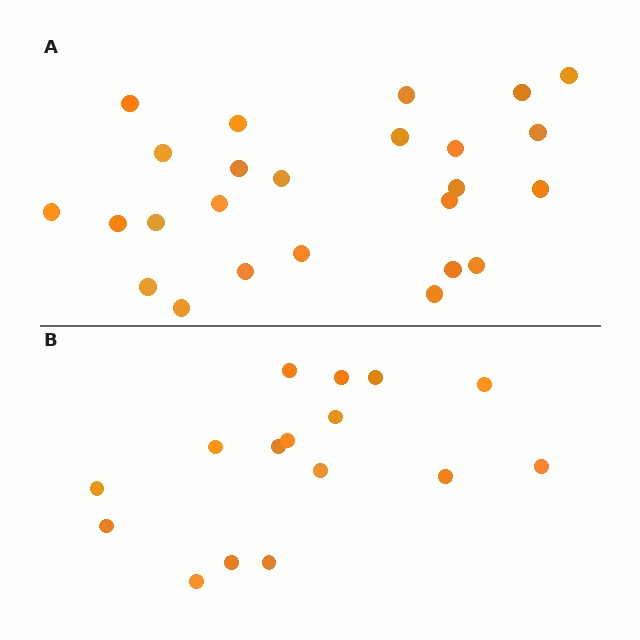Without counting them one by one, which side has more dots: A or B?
Region A (the top region) has more dots.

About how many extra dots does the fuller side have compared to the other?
Region A has roughly 8 or so more dots than region B.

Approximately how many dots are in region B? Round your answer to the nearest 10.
About 20 dots. (The exact count is 16, which rounds to 20.)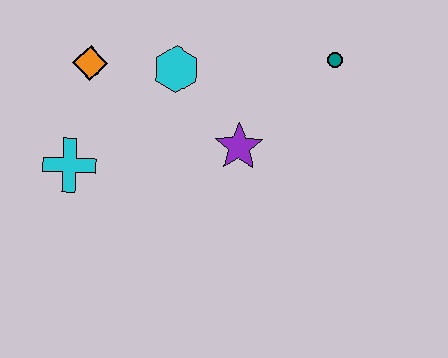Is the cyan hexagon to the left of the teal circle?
Yes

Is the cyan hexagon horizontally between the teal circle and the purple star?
No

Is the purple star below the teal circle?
Yes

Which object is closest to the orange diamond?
The cyan hexagon is closest to the orange diamond.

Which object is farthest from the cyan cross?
The teal circle is farthest from the cyan cross.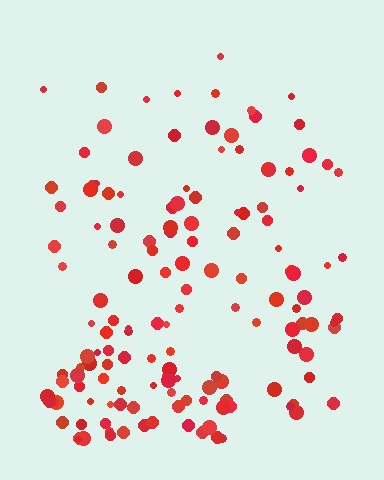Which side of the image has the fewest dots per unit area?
The top.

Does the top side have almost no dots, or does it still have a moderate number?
Still a moderate number, just noticeably fewer than the bottom.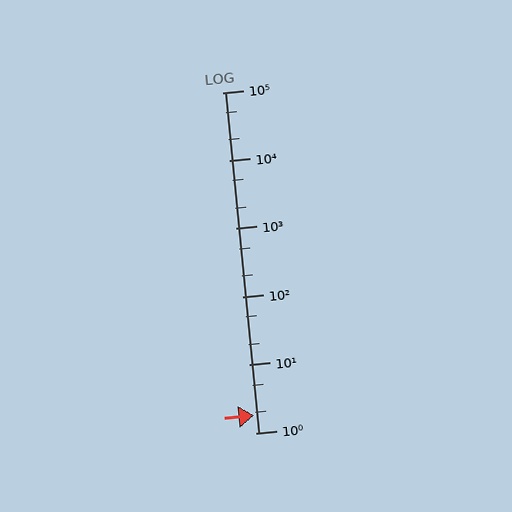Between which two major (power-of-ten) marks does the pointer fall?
The pointer is between 1 and 10.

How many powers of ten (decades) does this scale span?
The scale spans 5 decades, from 1 to 100000.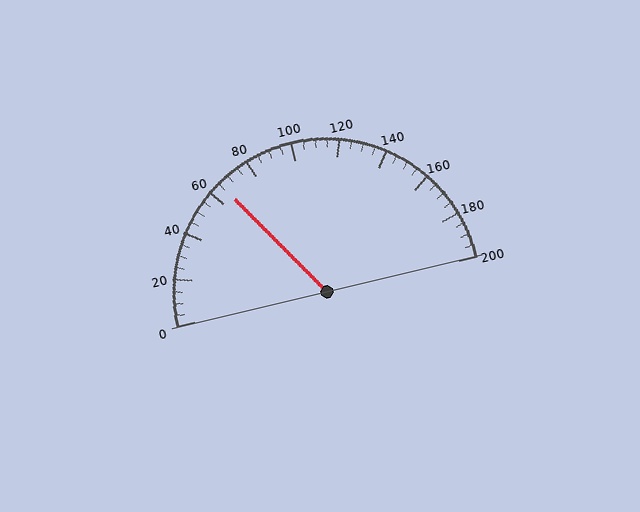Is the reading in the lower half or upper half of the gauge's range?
The reading is in the lower half of the range (0 to 200).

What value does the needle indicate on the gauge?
The needle indicates approximately 65.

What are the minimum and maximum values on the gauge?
The gauge ranges from 0 to 200.